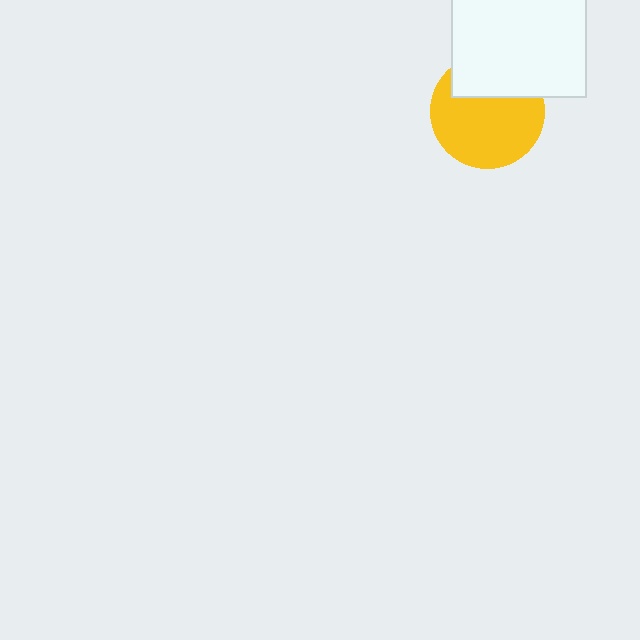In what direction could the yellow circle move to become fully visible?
The yellow circle could move down. That would shift it out from behind the white square entirely.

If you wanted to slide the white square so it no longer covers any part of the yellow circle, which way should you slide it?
Slide it up — that is the most direct way to separate the two shapes.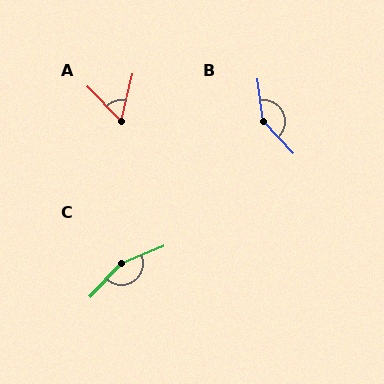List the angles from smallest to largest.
A (58°), B (143°), C (156°).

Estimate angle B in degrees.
Approximately 143 degrees.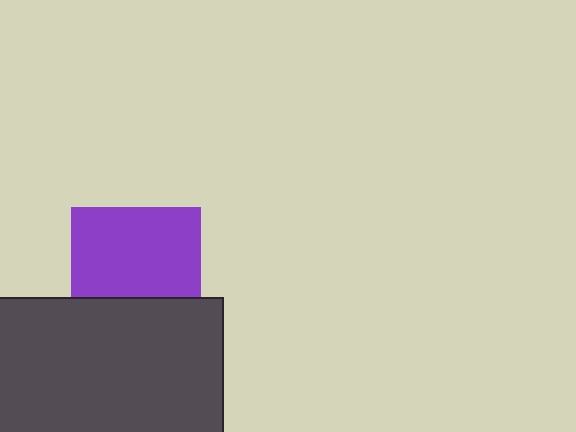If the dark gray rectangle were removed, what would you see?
You would see the complete purple square.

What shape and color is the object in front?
The object in front is a dark gray rectangle.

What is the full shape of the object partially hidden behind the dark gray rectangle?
The partially hidden object is a purple square.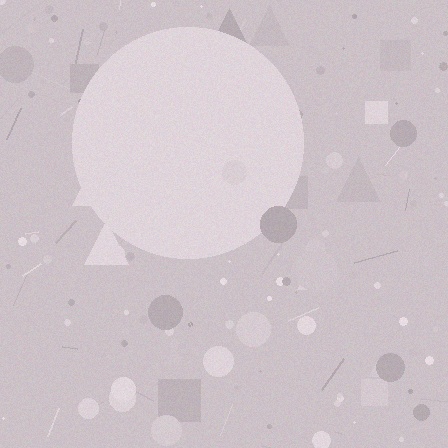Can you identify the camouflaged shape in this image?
The camouflaged shape is a circle.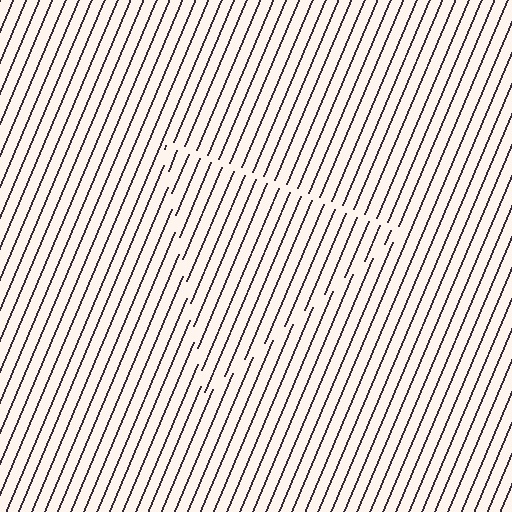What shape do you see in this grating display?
An illusory triangle. The interior of the shape contains the same grating, shifted by half a period — the contour is defined by the phase discontinuity where line-ends from the inner and outer gratings abut.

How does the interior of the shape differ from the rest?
The interior of the shape contains the same grating, shifted by half a period — the contour is defined by the phase discontinuity where line-ends from the inner and outer gratings abut.